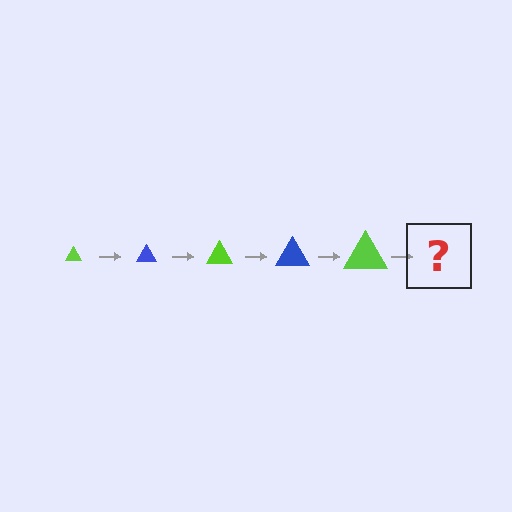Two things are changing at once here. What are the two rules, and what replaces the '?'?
The two rules are that the triangle grows larger each step and the color cycles through lime and blue. The '?' should be a blue triangle, larger than the previous one.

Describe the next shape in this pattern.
It should be a blue triangle, larger than the previous one.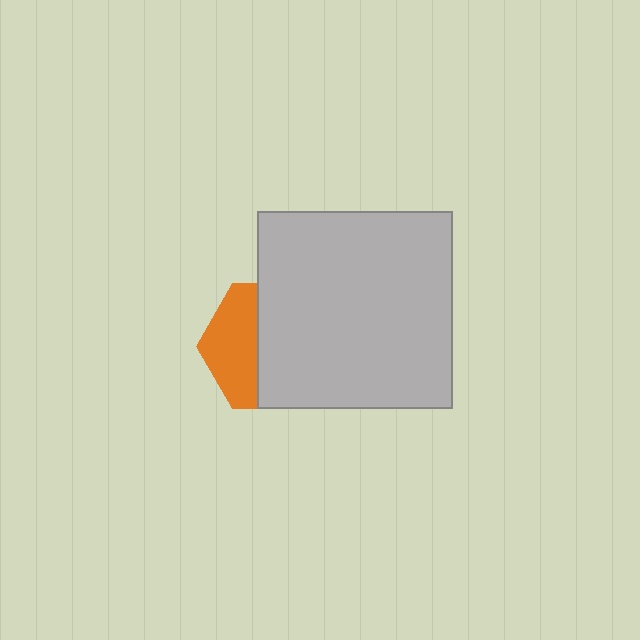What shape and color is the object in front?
The object in front is a light gray rectangle.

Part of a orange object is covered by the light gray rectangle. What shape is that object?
It is a hexagon.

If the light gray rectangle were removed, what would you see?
You would see the complete orange hexagon.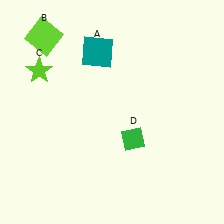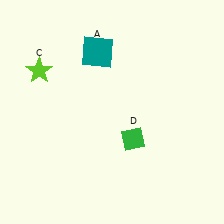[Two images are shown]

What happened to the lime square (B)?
The lime square (B) was removed in Image 2. It was in the top-left area of Image 1.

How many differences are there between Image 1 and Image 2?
There is 1 difference between the two images.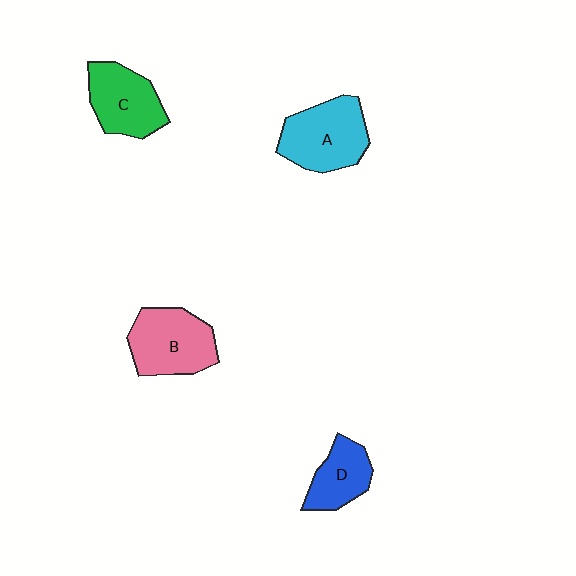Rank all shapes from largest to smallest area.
From largest to smallest: A (cyan), B (pink), C (green), D (blue).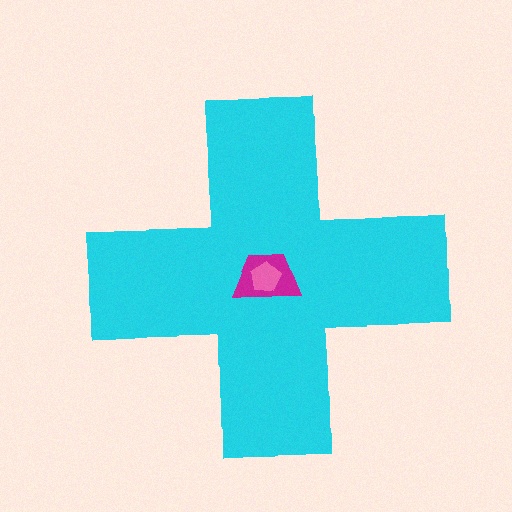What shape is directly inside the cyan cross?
The magenta trapezoid.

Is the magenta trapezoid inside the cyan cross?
Yes.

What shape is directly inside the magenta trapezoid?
The pink pentagon.